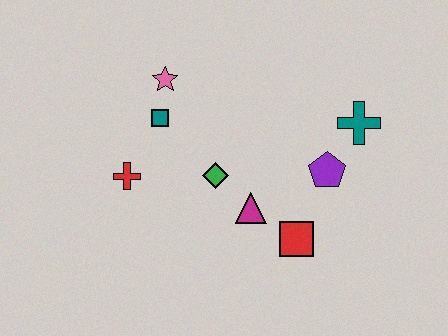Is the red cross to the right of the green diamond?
No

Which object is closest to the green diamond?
The magenta triangle is closest to the green diamond.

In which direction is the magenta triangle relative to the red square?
The magenta triangle is to the left of the red square.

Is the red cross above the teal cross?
No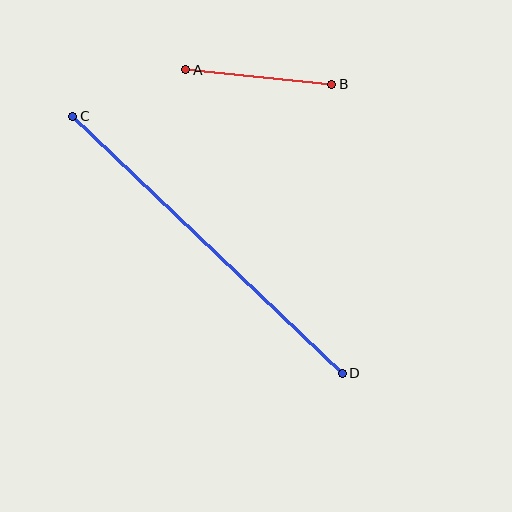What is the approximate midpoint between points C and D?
The midpoint is at approximately (208, 245) pixels.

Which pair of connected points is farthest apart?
Points C and D are farthest apart.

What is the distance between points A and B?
The distance is approximately 146 pixels.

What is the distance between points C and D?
The distance is approximately 372 pixels.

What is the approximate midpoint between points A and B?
The midpoint is at approximately (259, 77) pixels.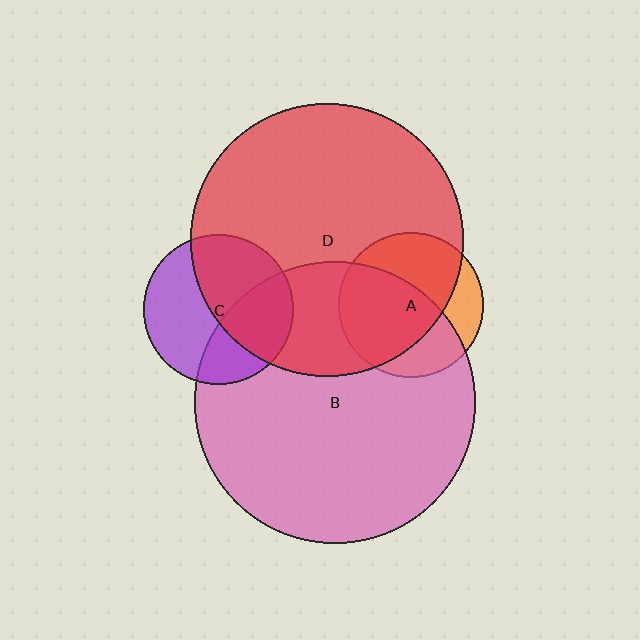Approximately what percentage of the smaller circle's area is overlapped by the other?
Approximately 70%.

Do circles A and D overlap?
Yes.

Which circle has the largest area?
Circle B (pink).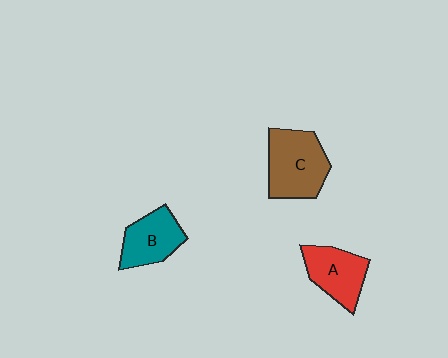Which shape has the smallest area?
Shape B (teal).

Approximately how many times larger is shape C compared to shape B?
Approximately 1.3 times.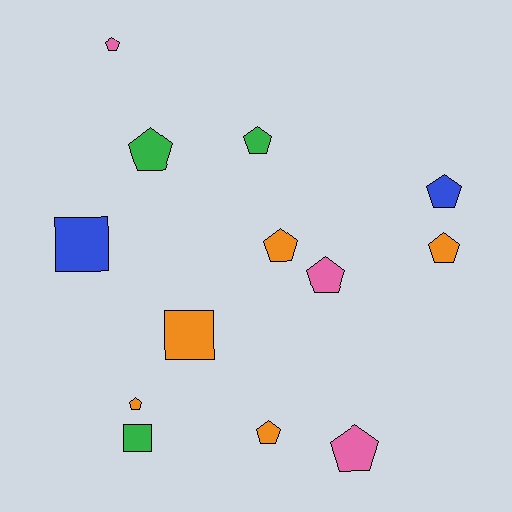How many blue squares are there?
There is 1 blue square.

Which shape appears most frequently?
Pentagon, with 10 objects.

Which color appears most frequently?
Orange, with 5 objects.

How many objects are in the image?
There are 13 objects.